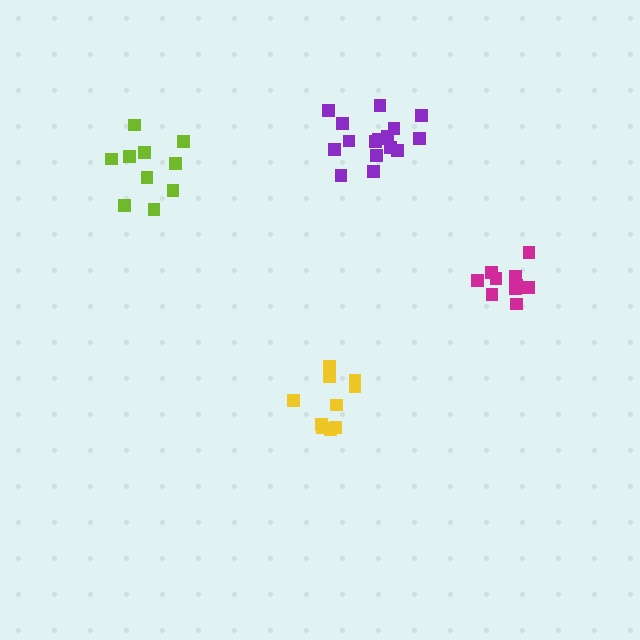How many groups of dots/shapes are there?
There are 4 groups.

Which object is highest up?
The purple cluster is topmost.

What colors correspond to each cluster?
The clusters are colored: magenta, purple, yellow, lime.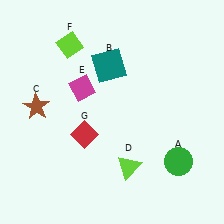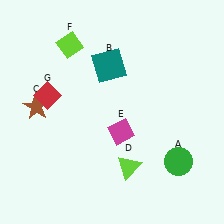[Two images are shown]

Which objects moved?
The objects that moved are: the magenta diamond (E), the red diamond (G).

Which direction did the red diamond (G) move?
The red diamond (G) moved up.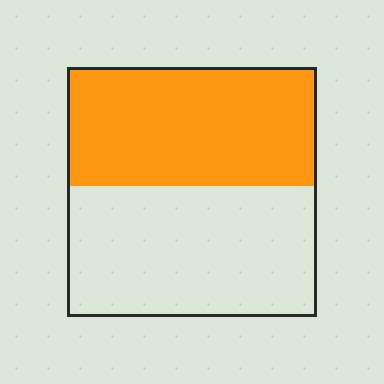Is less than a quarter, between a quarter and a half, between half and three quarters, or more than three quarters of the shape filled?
Between a quarter and a half.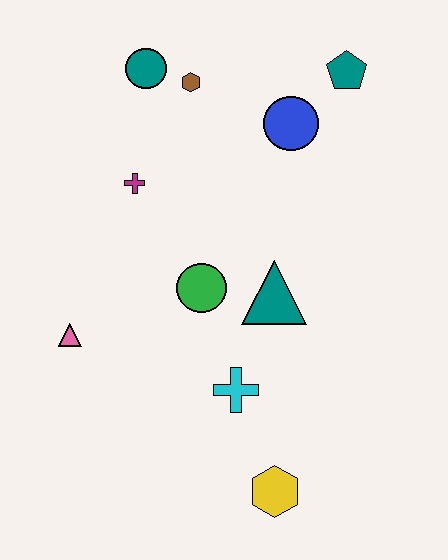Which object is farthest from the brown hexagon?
The yellow hexagon is farthest from the brown hexagon.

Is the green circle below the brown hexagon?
Yes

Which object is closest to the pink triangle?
The green circle is closest to the pink triangle.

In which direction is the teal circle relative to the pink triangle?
The teal circle is above the pink triangle.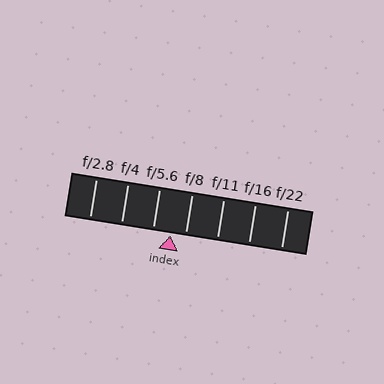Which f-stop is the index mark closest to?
The index mark is closest to f/8.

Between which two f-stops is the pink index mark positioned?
The index mark is between f/5.6 and f/8.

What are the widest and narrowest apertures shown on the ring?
The widest aperture shown is f/2.8 and the narrowest is f/22.